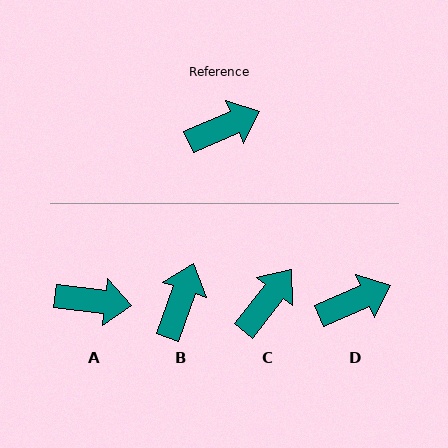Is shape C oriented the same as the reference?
No, it is off by about 29 degrees.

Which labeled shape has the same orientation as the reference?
D.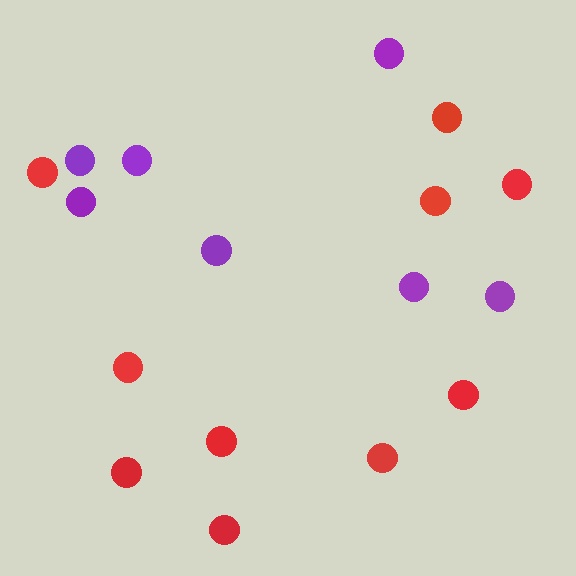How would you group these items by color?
There are 2 groups: one group of red circles (10) and one group of purple circles (7).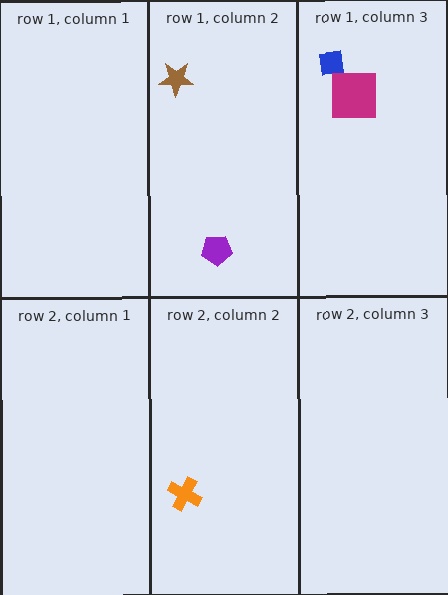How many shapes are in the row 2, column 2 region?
1.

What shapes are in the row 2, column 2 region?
The orange cross.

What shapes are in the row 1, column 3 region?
The blue square, the magenta square.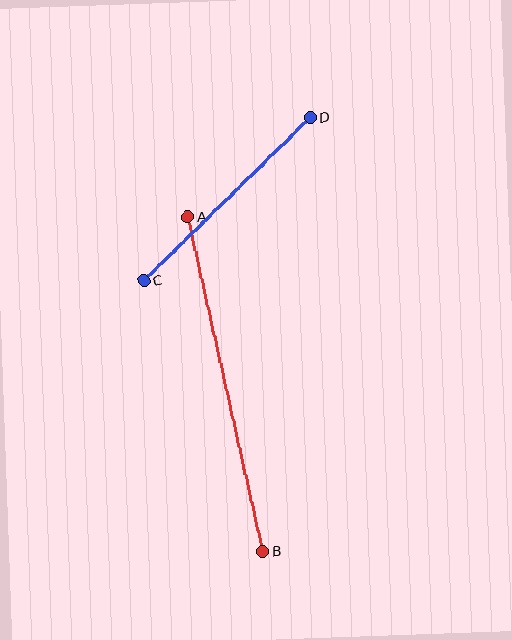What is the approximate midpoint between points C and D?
The midpoint is at approximately (227, 199) pixels.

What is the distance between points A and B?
The distance is approximately 343 pixels.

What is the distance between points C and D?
The distance is approximately 233 pixels.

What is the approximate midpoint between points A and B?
The midpoint is at approximately (226, 384) pixels.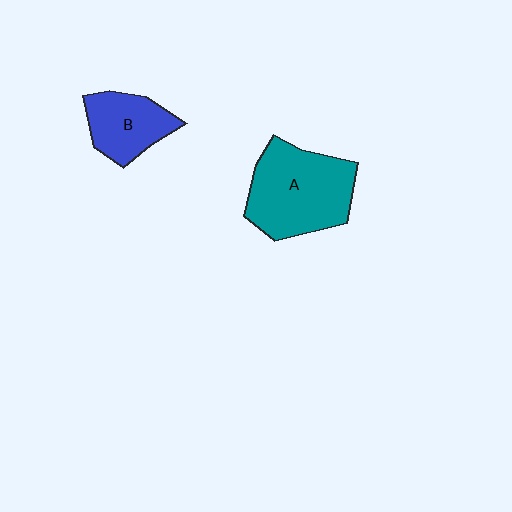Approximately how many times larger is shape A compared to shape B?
Approximately 1.7 times.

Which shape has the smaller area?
Shape B (blue).